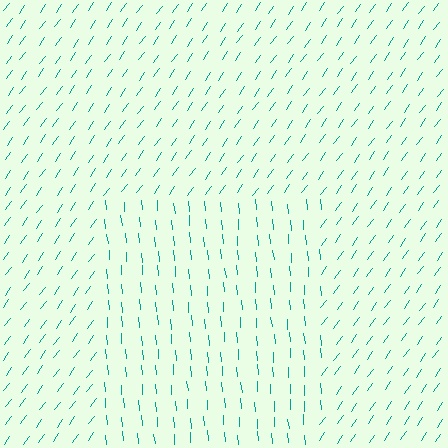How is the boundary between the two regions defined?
The boundary is defined purely by a change in line orientation (approximately 40 degrees difference). All lines are the same color and thickness.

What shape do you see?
I see a rectangle.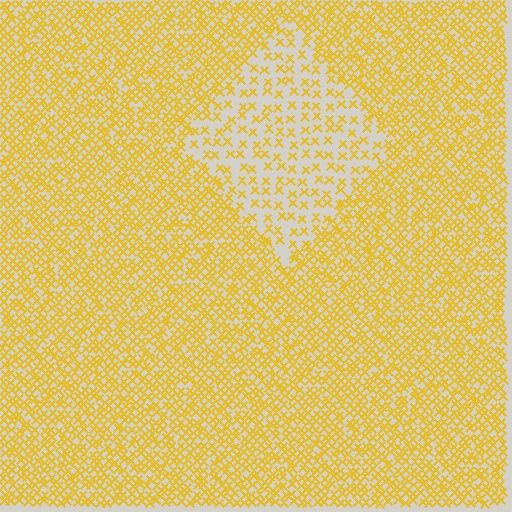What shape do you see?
I see a diamond.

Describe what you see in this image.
The image contains small yellow elements arranged at two different densities. A diamond-shaped region is visible where the elements are less densely packed than the surrounding area.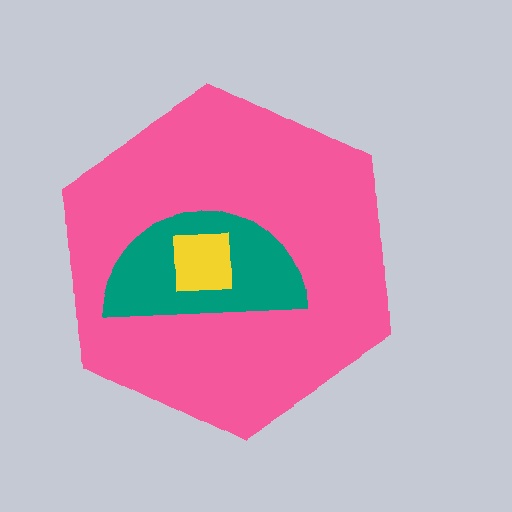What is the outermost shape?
The pink hexagon.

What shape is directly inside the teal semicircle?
The yellow square.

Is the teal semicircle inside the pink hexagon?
Yes.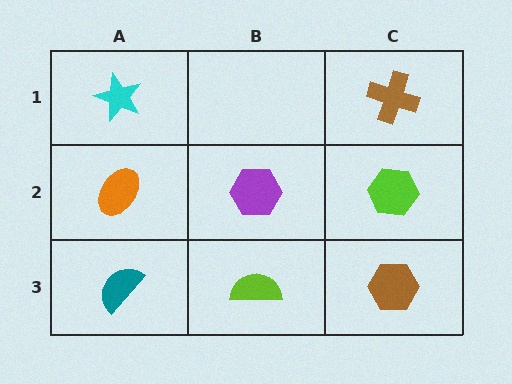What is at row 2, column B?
A purple hexagon.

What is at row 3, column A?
A teal semicircle.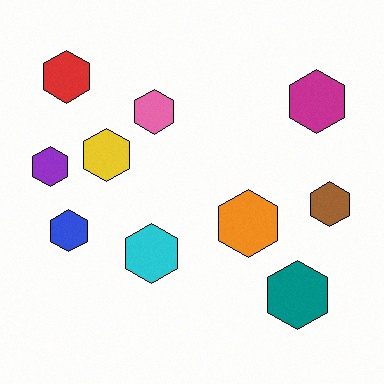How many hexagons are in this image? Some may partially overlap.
There are 10 hexagons.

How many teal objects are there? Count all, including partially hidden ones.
There is 1 teal object.